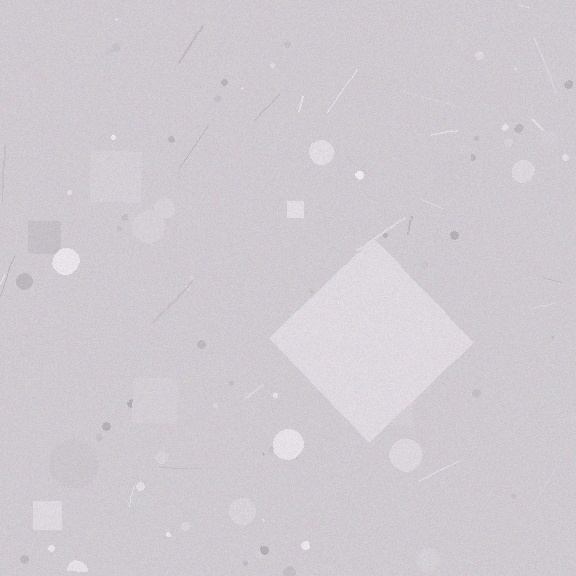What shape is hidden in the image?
A diamond is hidden in the image.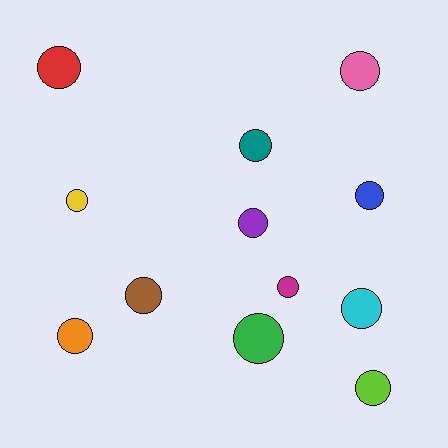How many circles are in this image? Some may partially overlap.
There are 12 circles.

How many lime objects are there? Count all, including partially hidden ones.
There is 1 lime object.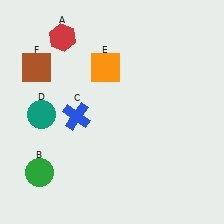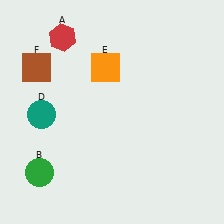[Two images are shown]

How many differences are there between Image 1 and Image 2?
There is 1 difference between the two images.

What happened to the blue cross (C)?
The blue cross (C) was removed in Image 2. It was in the bottom-left area of Image 1.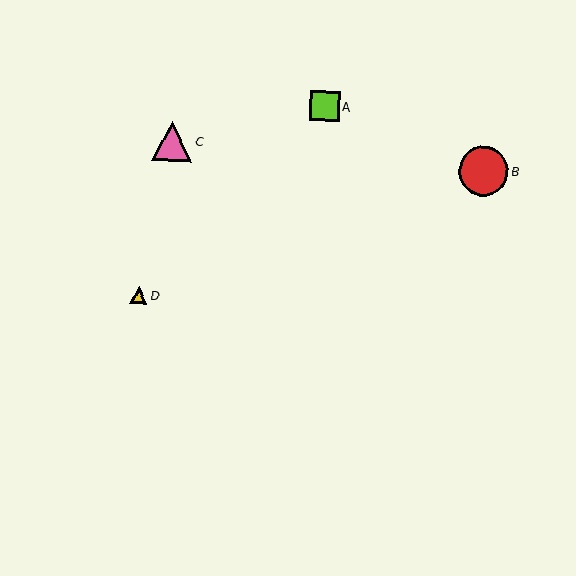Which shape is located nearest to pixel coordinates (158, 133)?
The pink triangle (labeled C) at (172, 141) is nearest to that location.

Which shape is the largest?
The red circle (labeled B) is the largest.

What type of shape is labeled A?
Shape A is a lime square.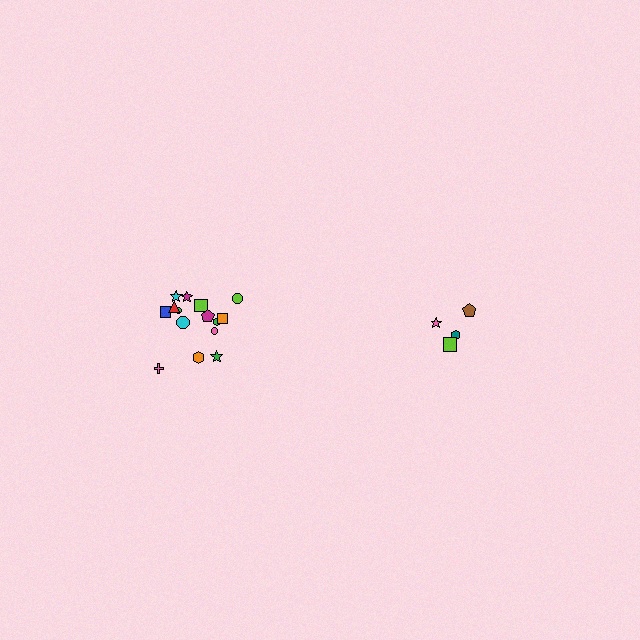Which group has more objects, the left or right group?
The left group.